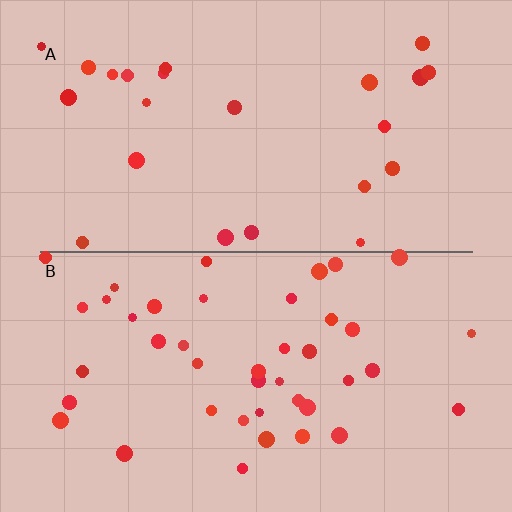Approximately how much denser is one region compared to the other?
Approximately 1.7× — region B over region A.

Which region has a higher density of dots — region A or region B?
B (the bottom).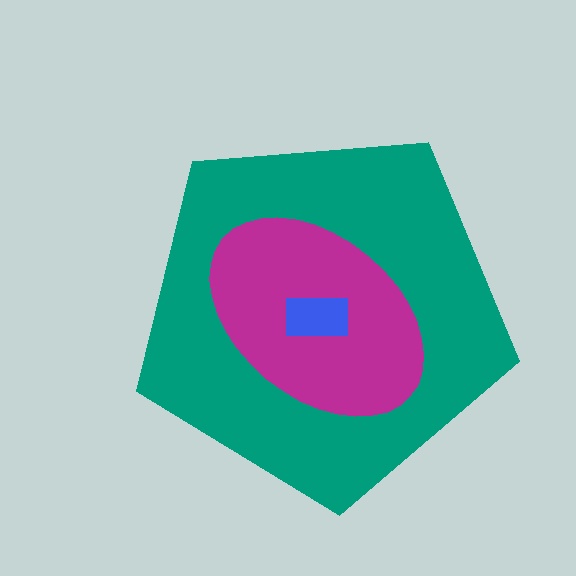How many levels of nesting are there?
3.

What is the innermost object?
The blue rectangle.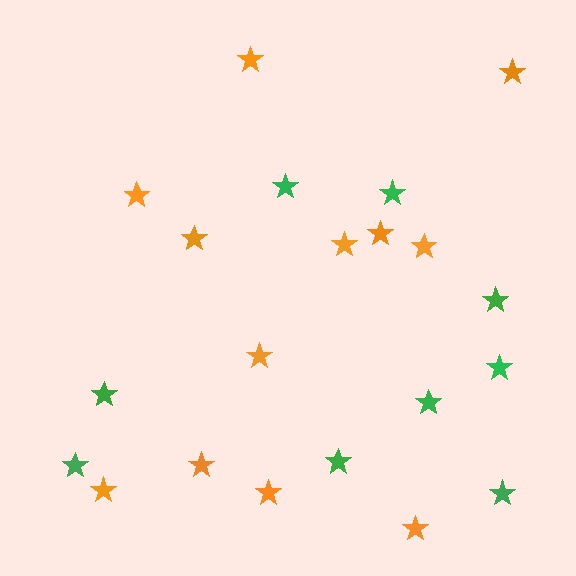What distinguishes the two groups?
There are 2 groups: one group of orange stars (12) and one group of green stars (9).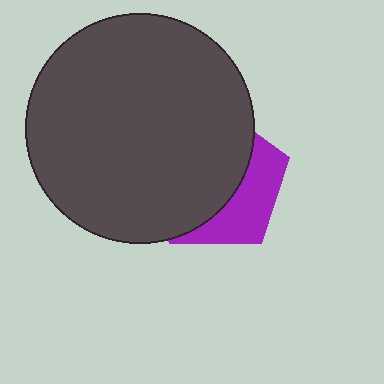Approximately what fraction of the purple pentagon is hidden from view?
Roughly 65% of the purple pentagon is hidden behind the dark gray circle.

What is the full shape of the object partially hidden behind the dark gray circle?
The partially hidden object is a purple pentagon.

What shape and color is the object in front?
The object in front is a dark gray circle.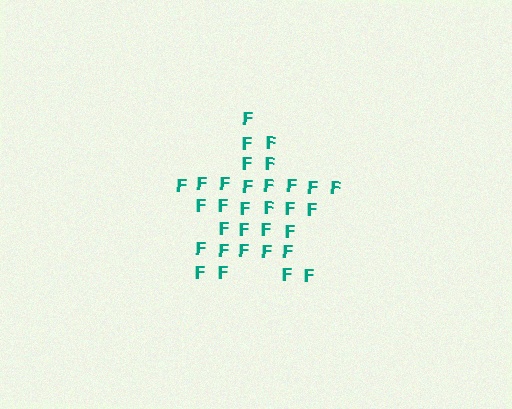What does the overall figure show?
The overall figure shows a star.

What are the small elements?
The small elements are letter F's.